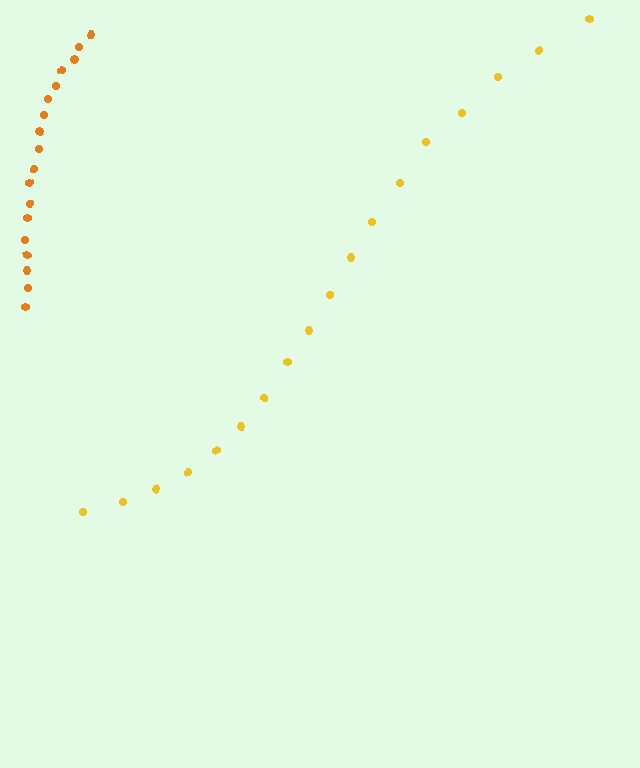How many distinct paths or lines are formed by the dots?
There are 2 distinct paths.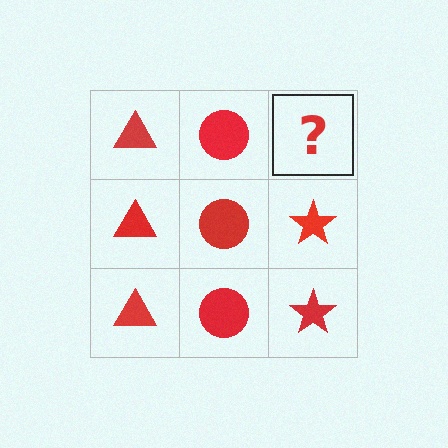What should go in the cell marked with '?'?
The missing cell should contain a red star.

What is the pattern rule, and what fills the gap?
The rule is that each column has a consistent shape. The gap should be filled with a red star.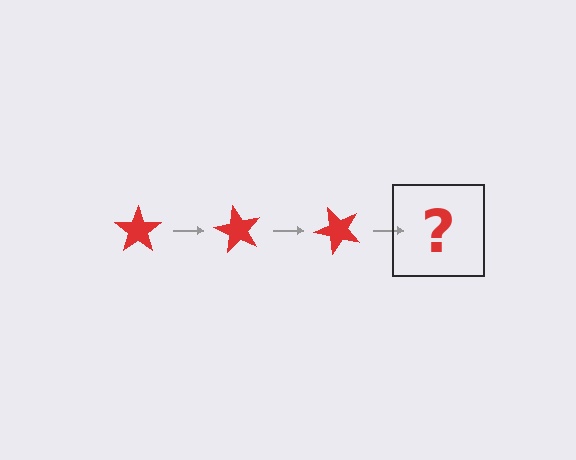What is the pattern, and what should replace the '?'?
The pattern is that the star rotates 60 degrees each step. The '?' should be a red star rotated 180 degrees.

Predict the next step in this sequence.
The next step is a red star rotated 180 degrees.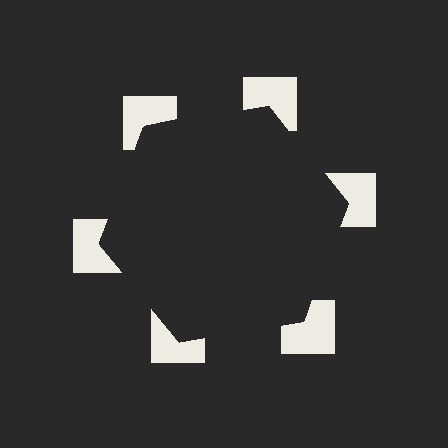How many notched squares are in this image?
There are 6 — one at each vertex of the illusory hexagon.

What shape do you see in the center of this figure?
An illusory hexagon — its edges are inferred from the aligned wedge cuts in the notched squares, not physically drawn.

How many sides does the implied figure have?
6 sides.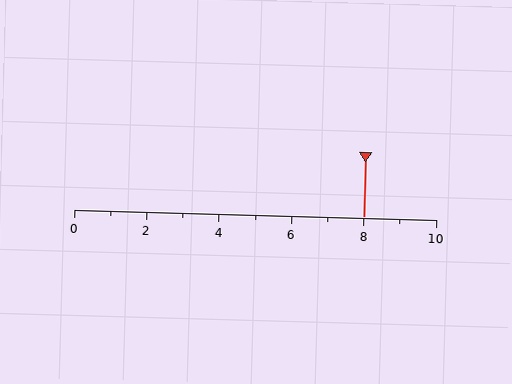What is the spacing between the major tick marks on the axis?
The major ticks are spaced 2 apart.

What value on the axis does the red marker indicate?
The marker indicates approximately 8.